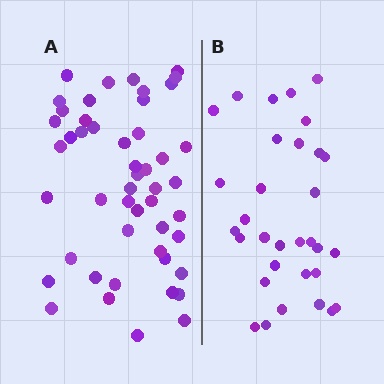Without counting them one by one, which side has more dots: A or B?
Region A (the left region) has more dots.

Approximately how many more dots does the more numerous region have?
Region A has approximately 15 more dots than region B.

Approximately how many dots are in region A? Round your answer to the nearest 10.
About 50 dots. (The exact count is 49, which rounds to 50.)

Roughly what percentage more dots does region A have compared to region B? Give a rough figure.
About 55% more.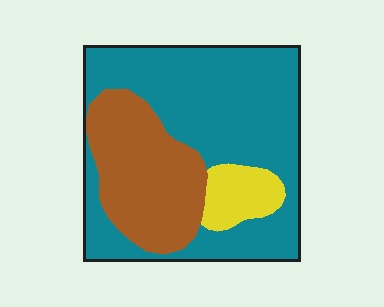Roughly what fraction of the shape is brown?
Brown takes up between a quarter and a half of the shape.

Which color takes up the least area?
Yellow, at roughly 10%.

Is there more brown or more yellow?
Brown.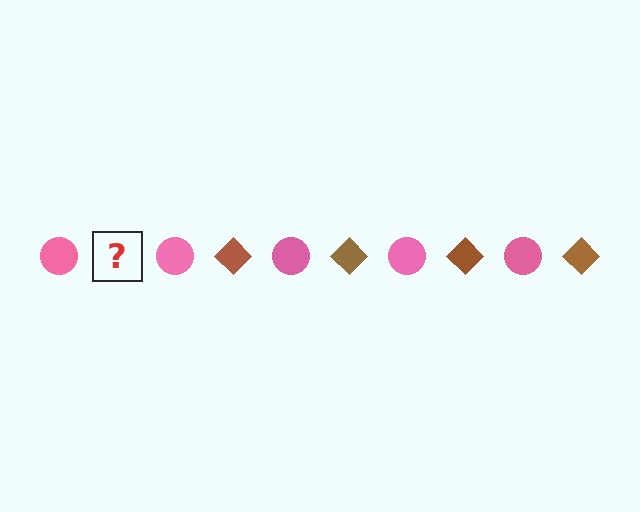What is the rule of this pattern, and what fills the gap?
The rule is that the pattern alternates between pink circle and brown diamond. The gap should be filled with a brown diamond.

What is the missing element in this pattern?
The missing element is a brown diamond.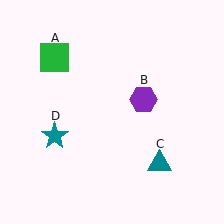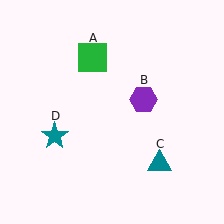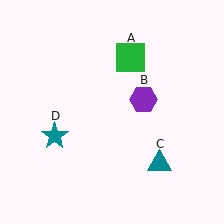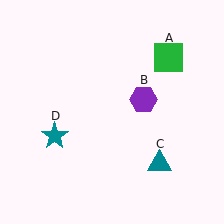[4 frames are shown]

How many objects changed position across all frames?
1 object changed position: green square (object A).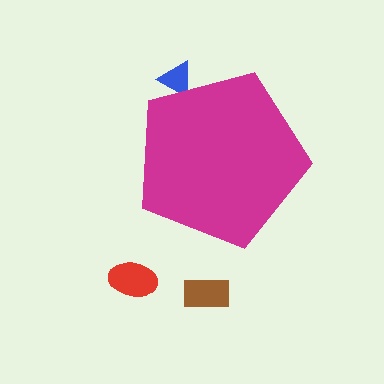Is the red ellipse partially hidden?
No, the red ellipse is fully visible.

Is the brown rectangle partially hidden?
No, the brown rectangle is fully visible.